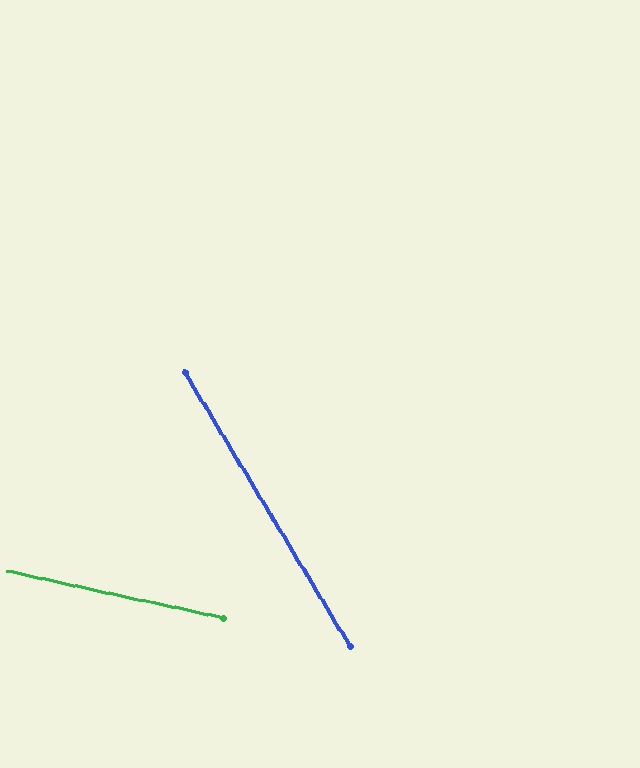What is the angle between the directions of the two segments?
Approximately 47 degrees.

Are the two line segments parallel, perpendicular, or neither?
Neither parallel nor perpendicular — they differ by about 47°.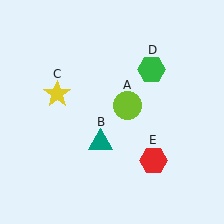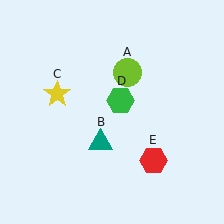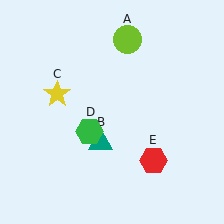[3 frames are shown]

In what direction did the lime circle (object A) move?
The lime circle (object A) moved up.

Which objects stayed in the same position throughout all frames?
Teal triangle (object B) and yellow star (object C) and red hexagon (object E) remained stationary.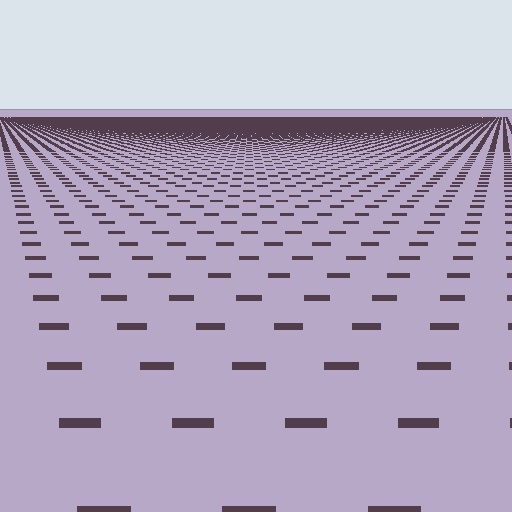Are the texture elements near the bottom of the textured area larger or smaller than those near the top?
Larger. Near the bottom, elements are closer to the viewer and appear at a bigger on-screen size.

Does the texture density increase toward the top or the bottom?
Density increases toward the top.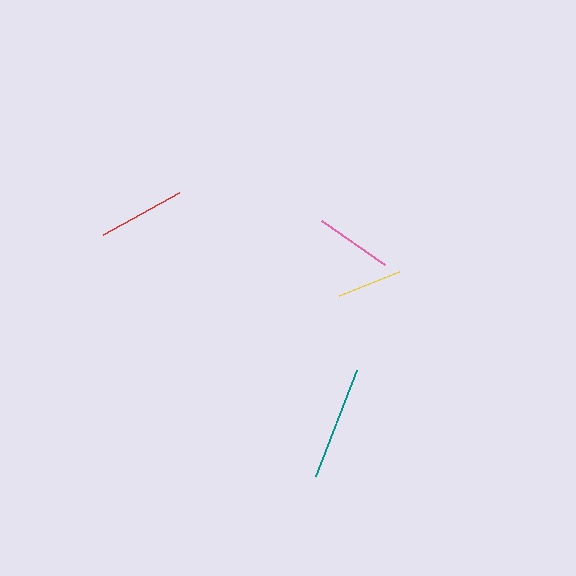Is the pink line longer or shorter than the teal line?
The teal line is longer than the pink line.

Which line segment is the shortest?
The yellow line is the shortest at approximately 64 pixels.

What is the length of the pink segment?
The pink segment is approximately 77 pixels long.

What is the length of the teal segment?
The teal segment is approximately 114 pixels long.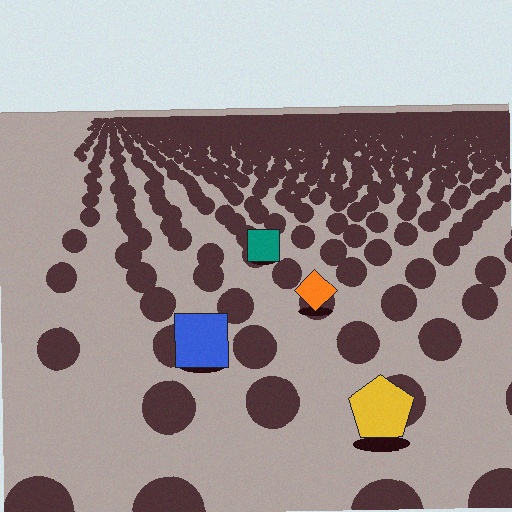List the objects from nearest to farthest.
From nearest to farthest: the yellow pentagon, the blue square, the orange diamond, the teal square.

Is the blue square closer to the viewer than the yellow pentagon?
No. The yellow pentagon is closer — you can tell from the texture gradient: the ground texture is coarser near it.